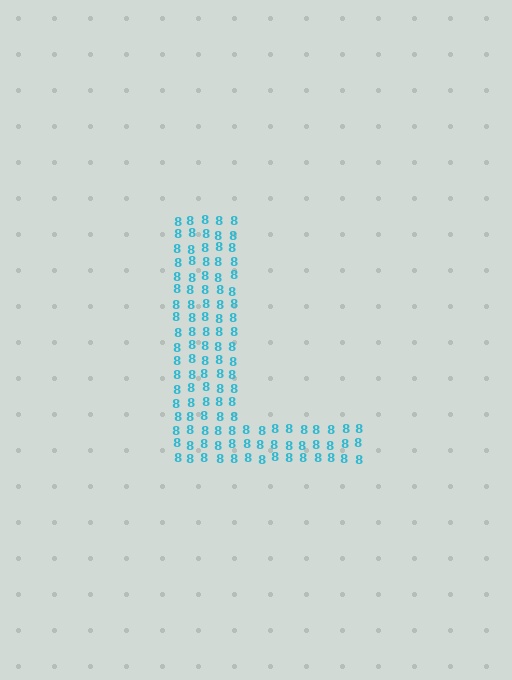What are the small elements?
The small elements are digit 8's.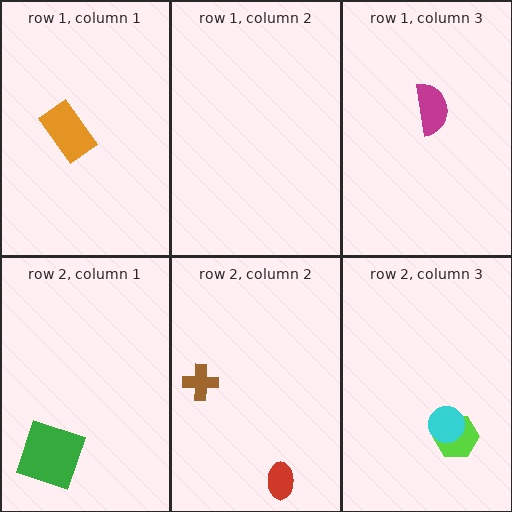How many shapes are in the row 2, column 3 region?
2.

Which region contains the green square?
The row 2, column 1 region.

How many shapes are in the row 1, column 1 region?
1.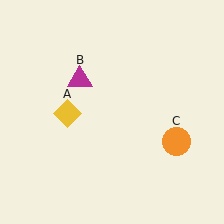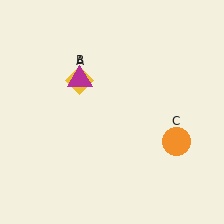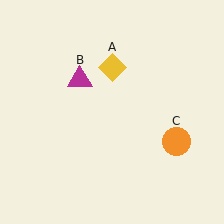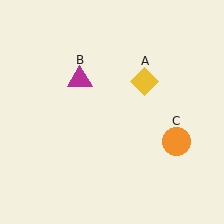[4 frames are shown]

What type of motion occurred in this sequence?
The yellow diamond (object A) rotated clockwise around the center of the scene.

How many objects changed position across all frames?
1 object changed position: yellow diamond (object A).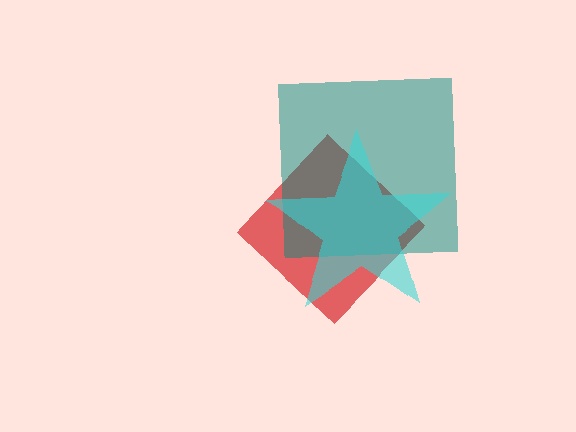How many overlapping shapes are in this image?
There are 3 overlapping shapes in the image.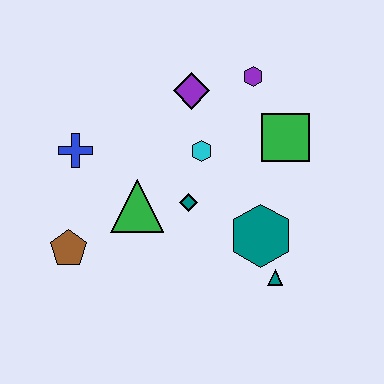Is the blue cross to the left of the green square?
Yes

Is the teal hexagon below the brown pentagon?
No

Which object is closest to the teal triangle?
The teal hexagon is closest to the teal triangle.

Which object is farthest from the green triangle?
The purple hexagon is farthest from the green triangle.